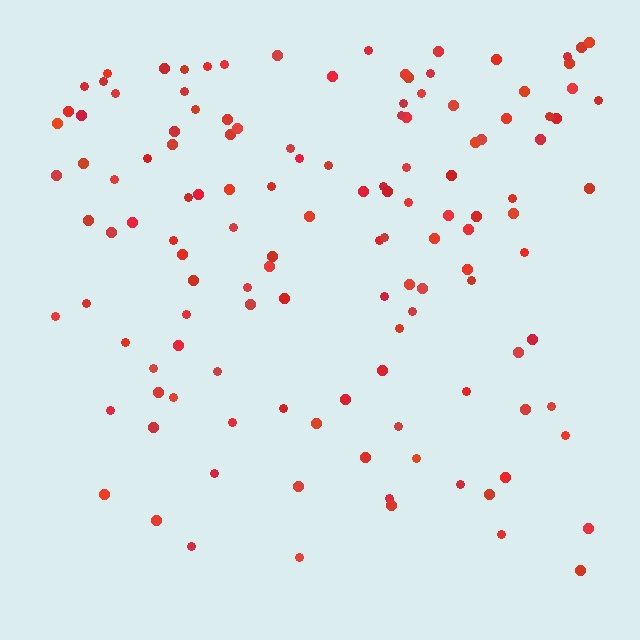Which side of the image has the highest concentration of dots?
The top.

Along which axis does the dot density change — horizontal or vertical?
Vertical.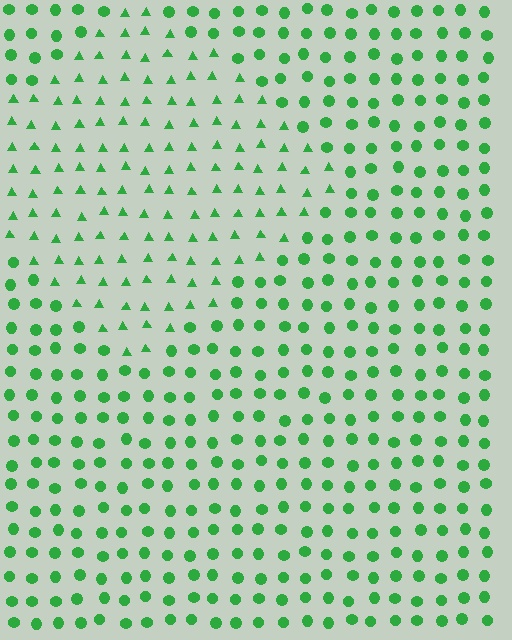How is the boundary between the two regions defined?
The boundary is defined by a change in element shape: triangles inside vs. circles outside. All elements share the same color and spacing.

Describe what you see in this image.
The image is filled with small green elements arranged in a uniform grid. A diamond-shaped region contains triangles, while the surrounding area contains circles. The boundary is defined purely by the change in element shape.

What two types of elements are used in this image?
The image uses triangles inside the diamond region and circles outside it.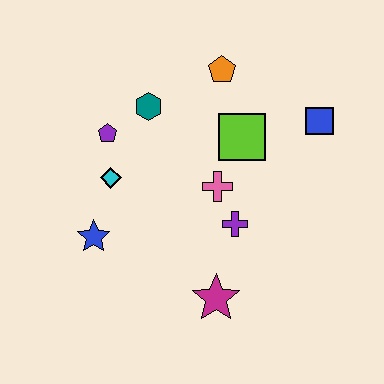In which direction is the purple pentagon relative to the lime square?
The purple pentagon is to the left of the lime square.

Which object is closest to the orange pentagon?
The lime square is closest to the orange pentagon.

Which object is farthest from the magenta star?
The orange pentagon is farthest from the magenta star.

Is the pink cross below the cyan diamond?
Yes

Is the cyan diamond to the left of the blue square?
Yes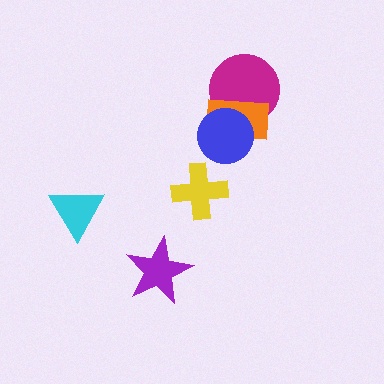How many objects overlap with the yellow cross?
0 objects overlap with the yellow cross.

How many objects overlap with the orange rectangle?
2 objects overlap with the orange rectangle.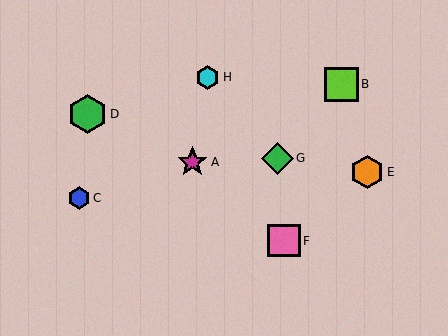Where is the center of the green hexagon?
The center of the green hexagon is at (88, 114).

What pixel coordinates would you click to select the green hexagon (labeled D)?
Click at (88, 114) to select the green hexagon D.